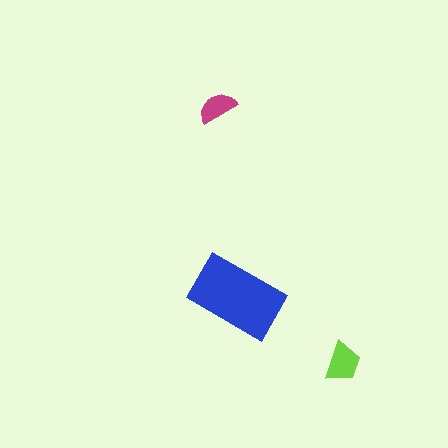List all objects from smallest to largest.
The magenta semicircle, the lime trapezoid, the blue rectangle.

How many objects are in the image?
There are 3 objects in the image.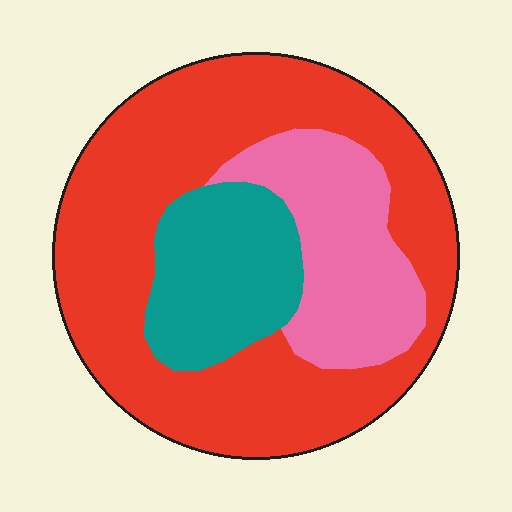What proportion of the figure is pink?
Pink takes up about one fifth (1/5) of the figure.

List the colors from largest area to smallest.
From largest to smallest: red, pink, teal.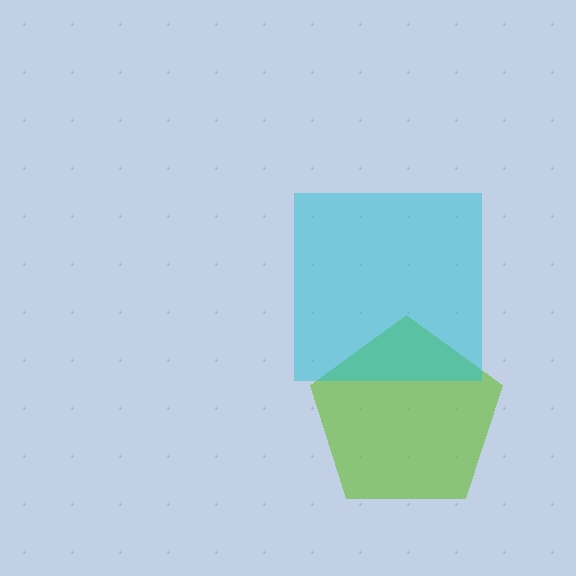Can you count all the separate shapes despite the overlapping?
Yes, there are 2 separate shapes.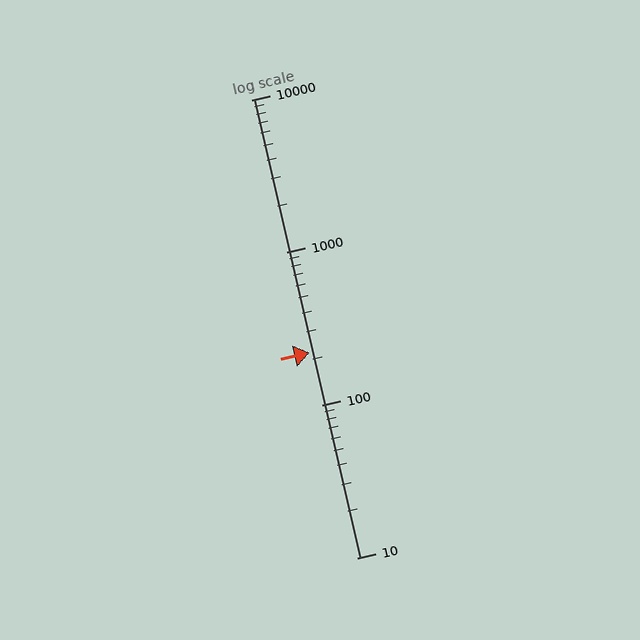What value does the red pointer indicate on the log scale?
The pointer indicates approximately 220.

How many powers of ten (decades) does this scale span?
The scale spans 3 decades, from 10 to 10000.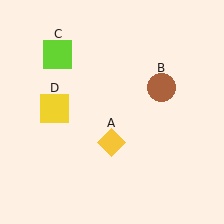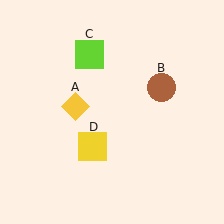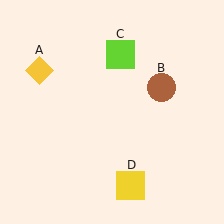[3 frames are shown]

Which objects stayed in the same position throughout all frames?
Brown circle (object B) remained stationary.